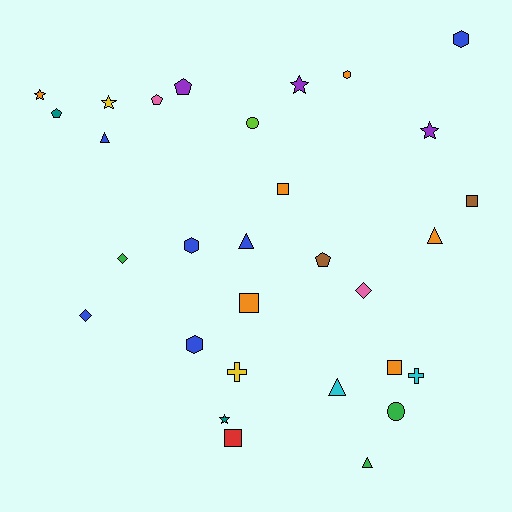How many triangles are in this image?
There are 5 triangles.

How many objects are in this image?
There are 30 objects.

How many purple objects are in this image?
There are 3 purple objects.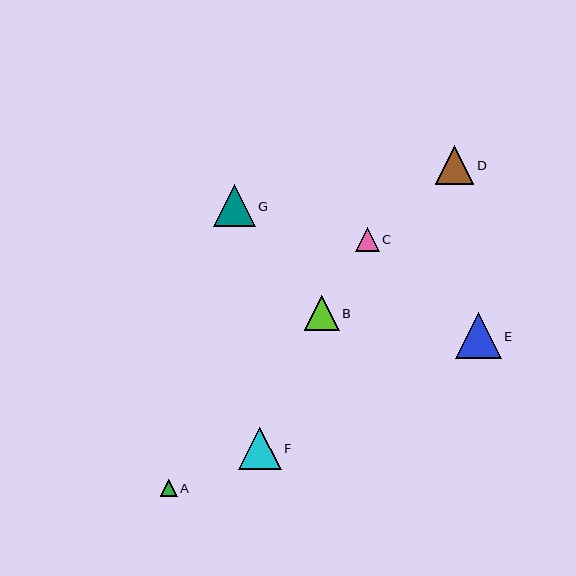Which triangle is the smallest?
Triangle A is the smallest with a size of approximately 17 pixels.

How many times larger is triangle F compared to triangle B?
Triangle F is approximately 1.2 times the size of triangle B.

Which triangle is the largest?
Triangle E is the largest with a size of approximately 46 pixels.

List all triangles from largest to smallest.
From largest to smallest: E, F, G, D, B, C, A.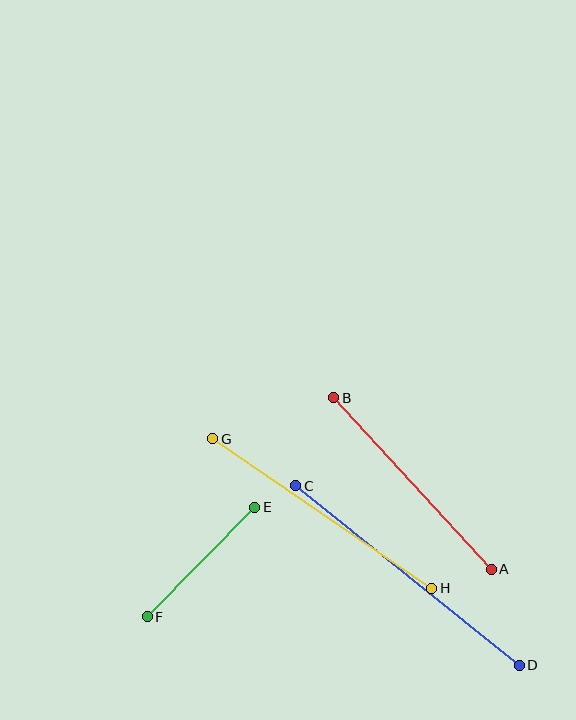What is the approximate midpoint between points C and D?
The midpoint is at approximately (407, 576) pixels.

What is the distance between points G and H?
The distance is approximately 266 pixels.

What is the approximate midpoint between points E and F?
The midpoint is at approximately (201, 562) pixels.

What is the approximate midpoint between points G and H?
The midpoint is at approximately (322, 513) pixels.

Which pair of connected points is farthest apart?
Points C and D are farthest apart.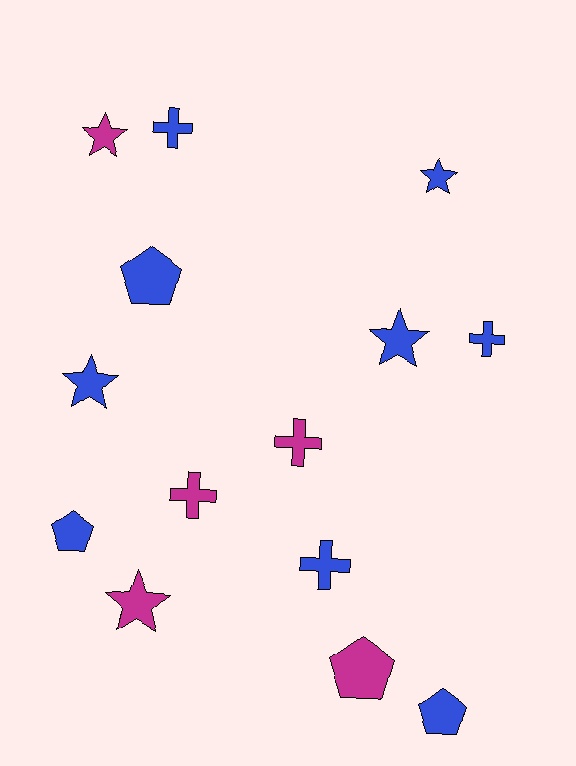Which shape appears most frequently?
Star, with 5 objects.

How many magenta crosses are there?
There are 2 magenta crosses.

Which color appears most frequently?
Blue, with 9 objects.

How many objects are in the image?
There are 14 objects.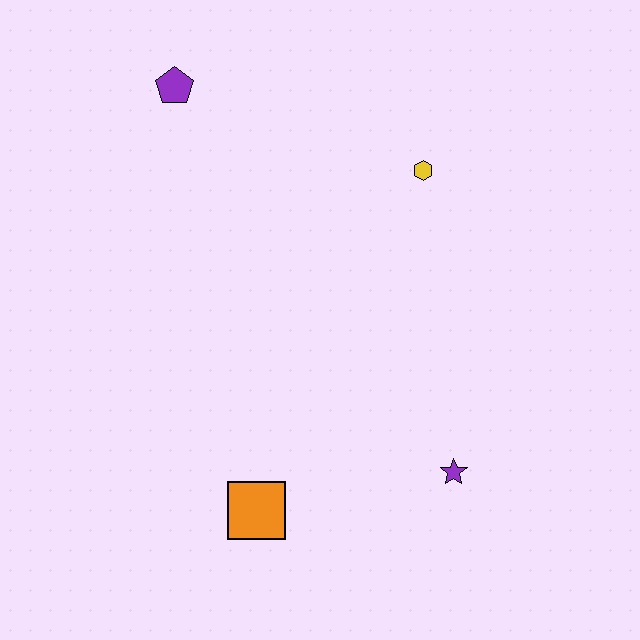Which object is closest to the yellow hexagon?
The purple pentagon is closest to the yellow hexagon.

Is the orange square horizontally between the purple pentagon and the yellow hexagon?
Yes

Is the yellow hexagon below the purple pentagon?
Yes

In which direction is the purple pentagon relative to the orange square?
The purple pentagon is above the orange square.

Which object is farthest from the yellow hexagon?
The orange square is farthest from the yellow hexagon.